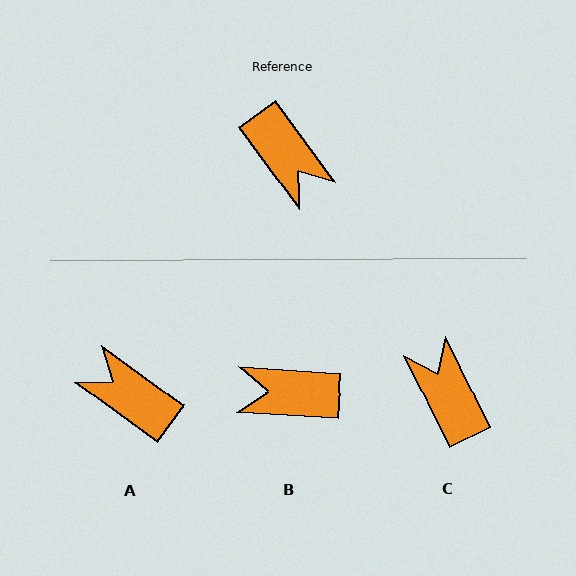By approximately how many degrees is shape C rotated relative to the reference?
Approximately 170 degrees counter-clockwise.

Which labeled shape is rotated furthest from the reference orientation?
C, about 170 degrees away.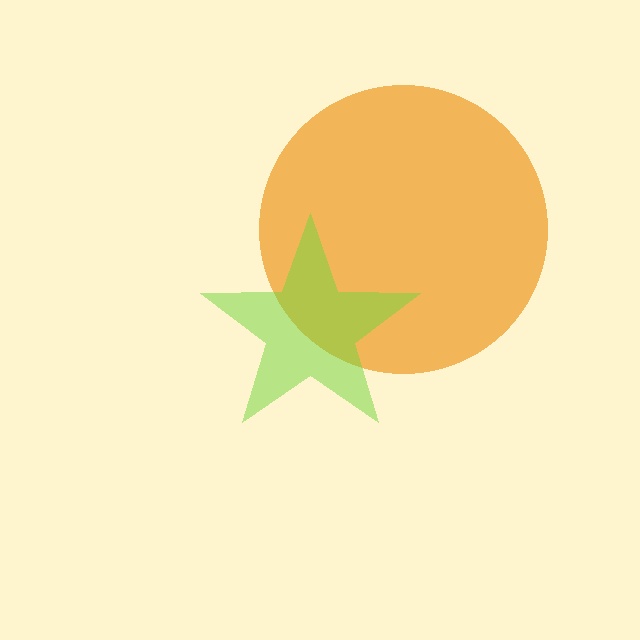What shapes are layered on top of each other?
The layered shapes are: an orange circle, a lime star.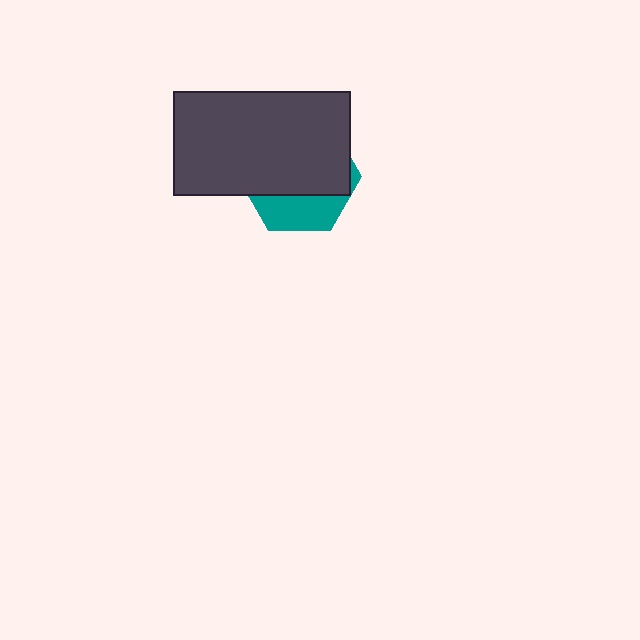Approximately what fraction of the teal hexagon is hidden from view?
Roughly 69% of the teal hexagon is hidden behind the dark gray rectangle.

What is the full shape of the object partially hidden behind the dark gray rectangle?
The partially hidden object is a teal hexagon.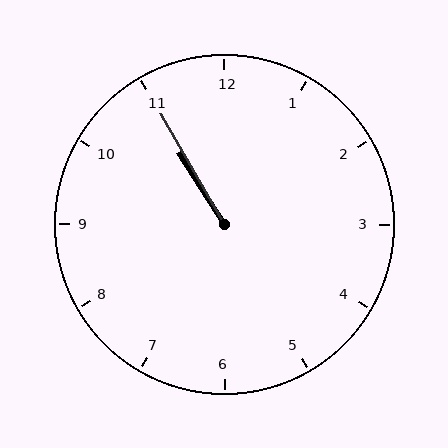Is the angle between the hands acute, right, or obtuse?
It is acute.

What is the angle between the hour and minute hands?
Approximately 2 degrees.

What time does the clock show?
10:55.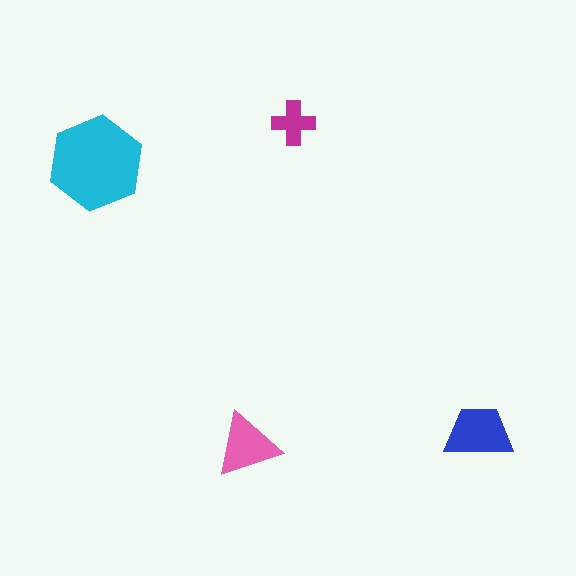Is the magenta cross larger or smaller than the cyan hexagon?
Smaller.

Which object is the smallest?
The magenta cross.